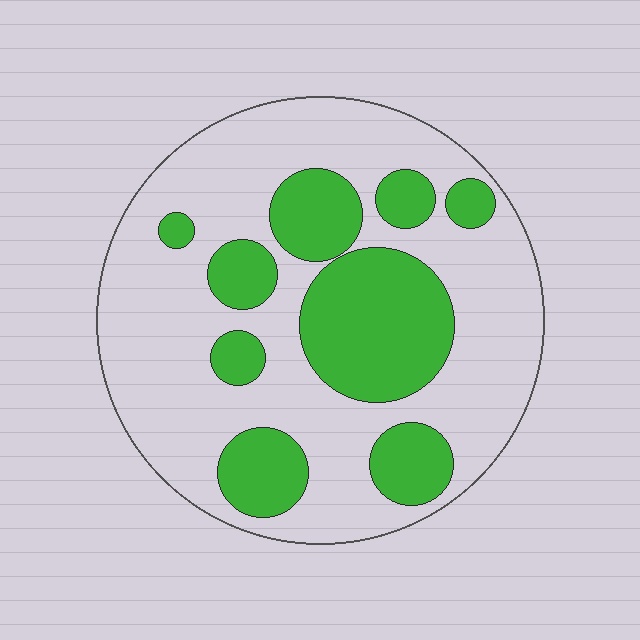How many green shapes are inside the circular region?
9.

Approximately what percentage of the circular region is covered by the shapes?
Approximately 30%.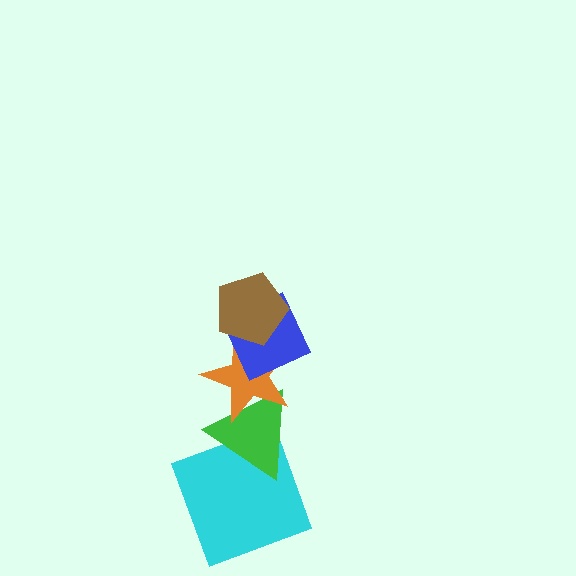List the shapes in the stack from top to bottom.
From top to bottom: the brown pentagon, the blue diamond, the orange star, the green triangle, the cyan square.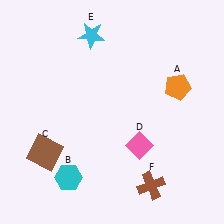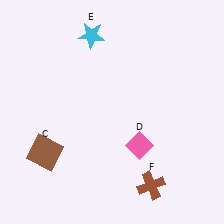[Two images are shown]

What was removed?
The cyan hexagon (B), the orange pentagon (A) were removed in Image 2.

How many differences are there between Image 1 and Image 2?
There are 2 differences between the two images.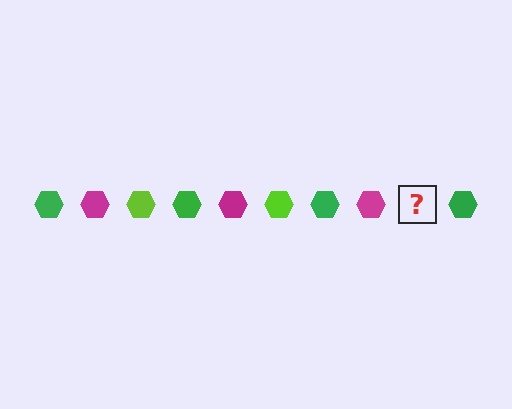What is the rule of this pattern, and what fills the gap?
The rule is that the pattern cycles through green, magenta, lime hexagons. The gap should be filled with a lime hexagon.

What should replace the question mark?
The question mark should be replaced with a lime hexagon.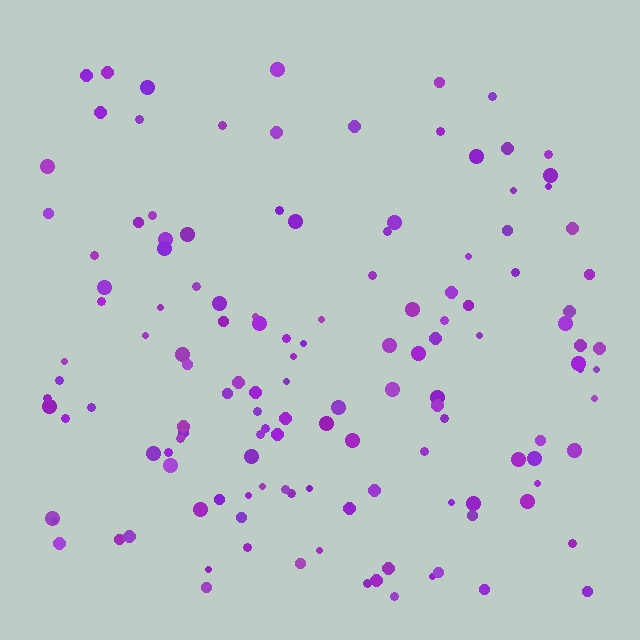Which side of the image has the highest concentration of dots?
The bottom.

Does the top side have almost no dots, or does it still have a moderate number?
Still a moderate number, just noticeably fewer than the bottom.